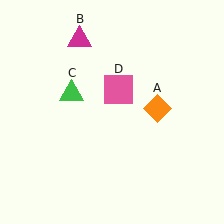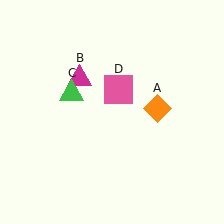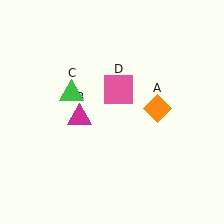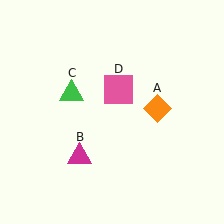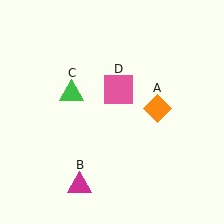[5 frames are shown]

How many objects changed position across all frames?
1 object changed position: magenta triangle (object B).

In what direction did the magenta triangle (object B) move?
The magenta triangle (object B) moved down.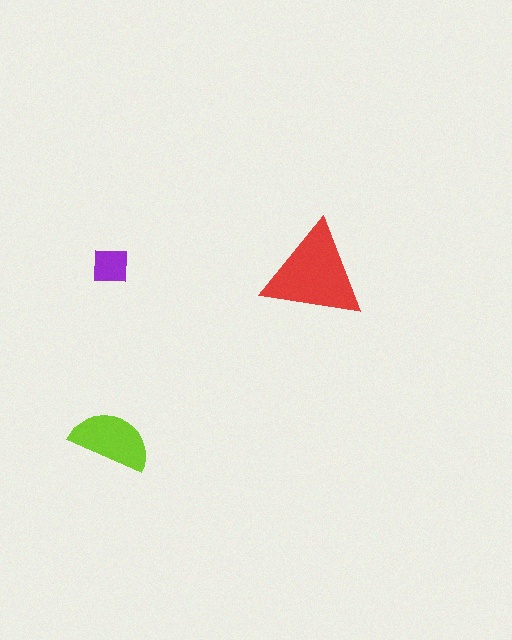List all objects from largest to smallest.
The red triangle, the lime semicircle, the purple square.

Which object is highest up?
The purple square is topmost.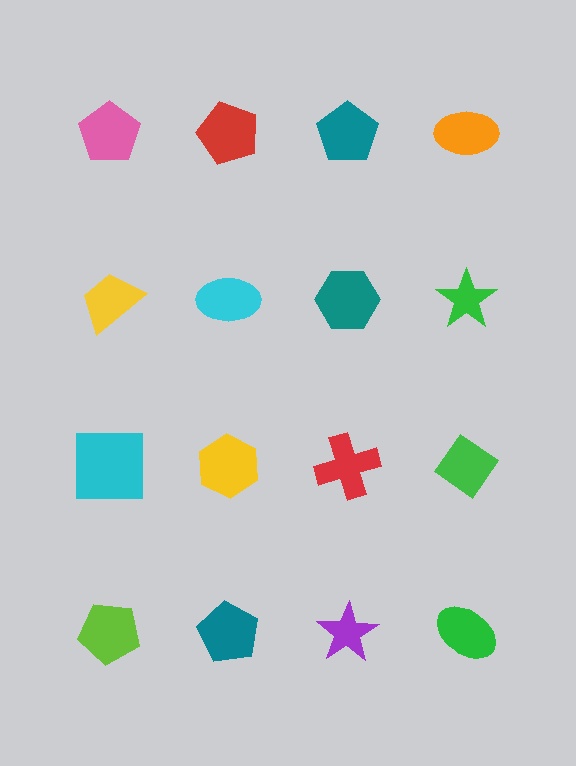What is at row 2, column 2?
A cyan ellipse.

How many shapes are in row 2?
4 shapes.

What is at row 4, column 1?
A lime pentagon.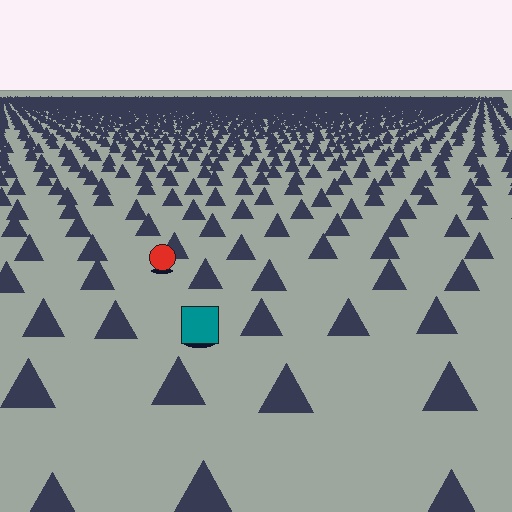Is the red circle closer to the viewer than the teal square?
No. The teal square is closer — you can tell from the texture gradient: the ground texture is coarser near it.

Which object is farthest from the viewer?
The red circle is farthest from the viewer. It appears smaller and the ground texture around it is denser.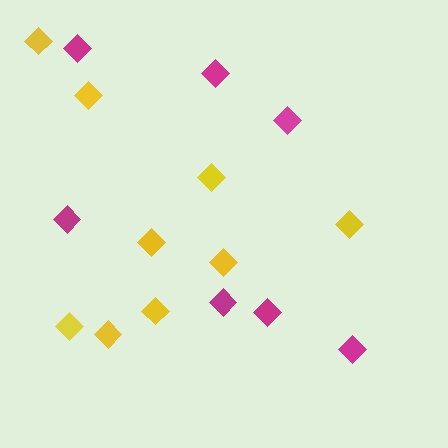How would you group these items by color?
There are 2 groups: one group of yellow diamonds (9) and one group of magenta diamonds (7).